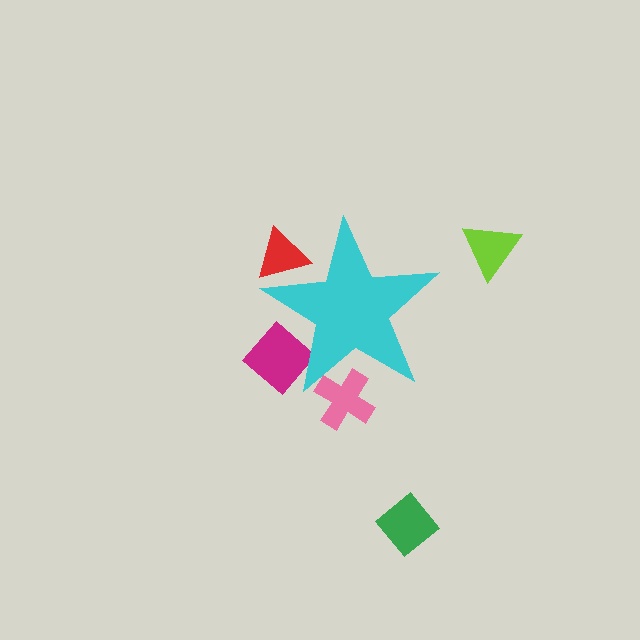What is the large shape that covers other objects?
A cyan star.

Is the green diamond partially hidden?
No, the green diamond is fully visible.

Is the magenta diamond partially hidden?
Yes, the magenta diamond is partially hidden behind the cyan star.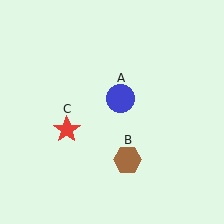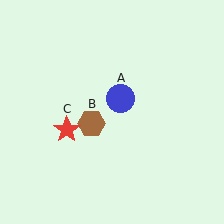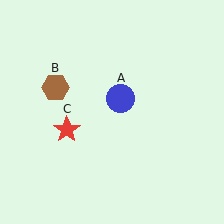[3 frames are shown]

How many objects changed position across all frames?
1 object changed position: brown hexagon (object B).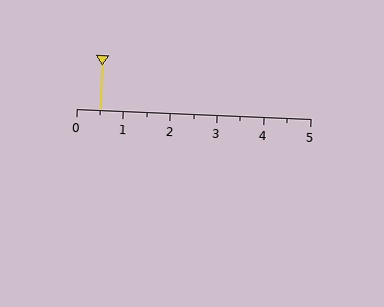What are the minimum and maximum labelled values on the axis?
The axis runs from 0 to 5.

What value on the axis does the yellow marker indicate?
The marker indicates approximately 0.5.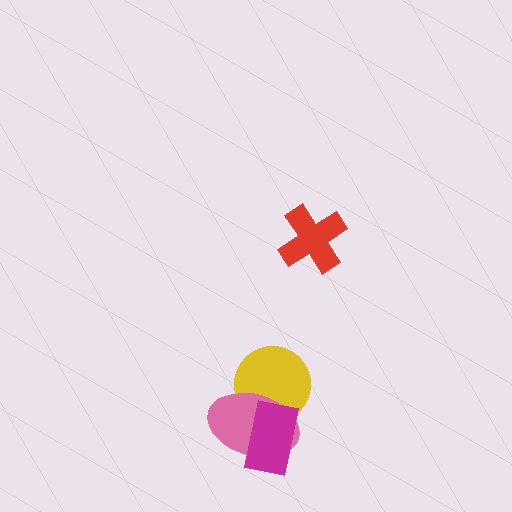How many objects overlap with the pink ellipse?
2 objects overlap with the pink ellipse.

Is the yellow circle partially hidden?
Yes, it is partially covered by another shape.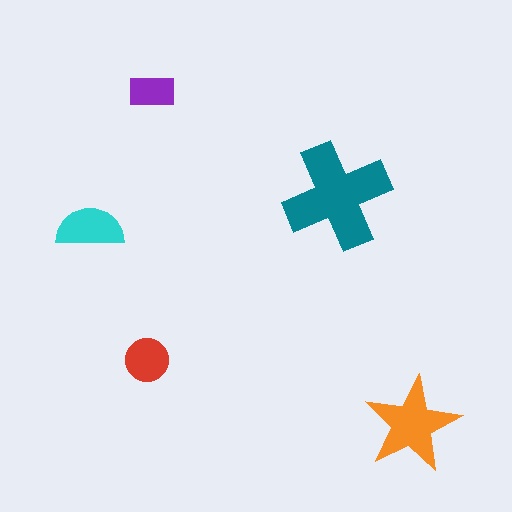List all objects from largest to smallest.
The teal cross, the orange star, the cyan semicircle, the red circle, the purple rectangle.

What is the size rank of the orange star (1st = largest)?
2nd.